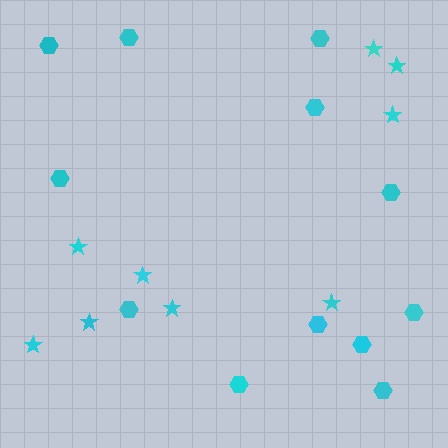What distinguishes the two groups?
There are 2 groups: one group of stars (9) and one group of hexagons (12).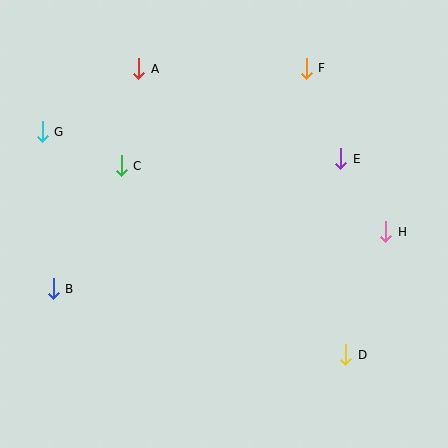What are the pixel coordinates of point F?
Point F is at (306, 68).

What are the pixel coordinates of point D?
Point D is at (346, 355).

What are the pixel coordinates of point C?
Point C is at (121, 166).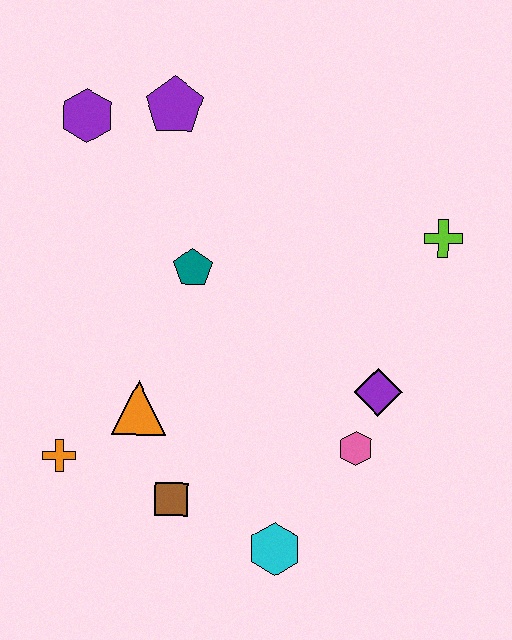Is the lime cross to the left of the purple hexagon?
No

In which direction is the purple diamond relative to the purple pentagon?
The purple diamond is below the purple pentagon.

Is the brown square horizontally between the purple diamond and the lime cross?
No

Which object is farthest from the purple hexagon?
The cyan hexagon is farthest from the purple hexagon.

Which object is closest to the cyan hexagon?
The brown square is closest to the cyan hexagon.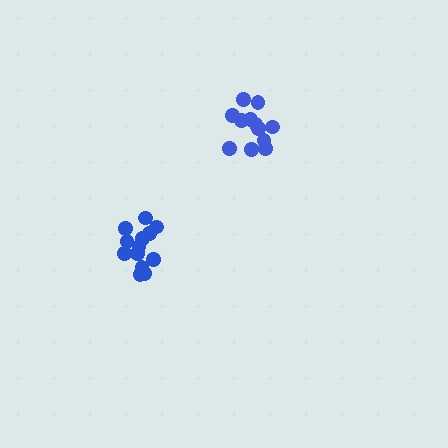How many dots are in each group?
Group 1: 13 dots, Group 2: 12 dots (25 total).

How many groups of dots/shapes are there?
There are 2 groups.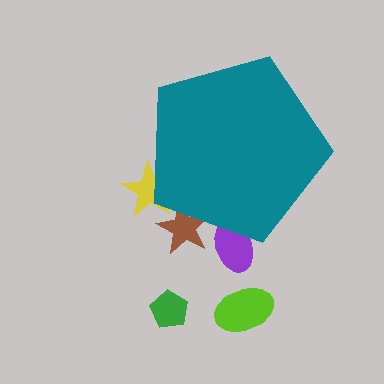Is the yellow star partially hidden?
Yes, the yellow star is partially hidden behind the teal pentagon.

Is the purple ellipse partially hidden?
Yes, the purple ellipse is partially hidden behind the teal pentagon.